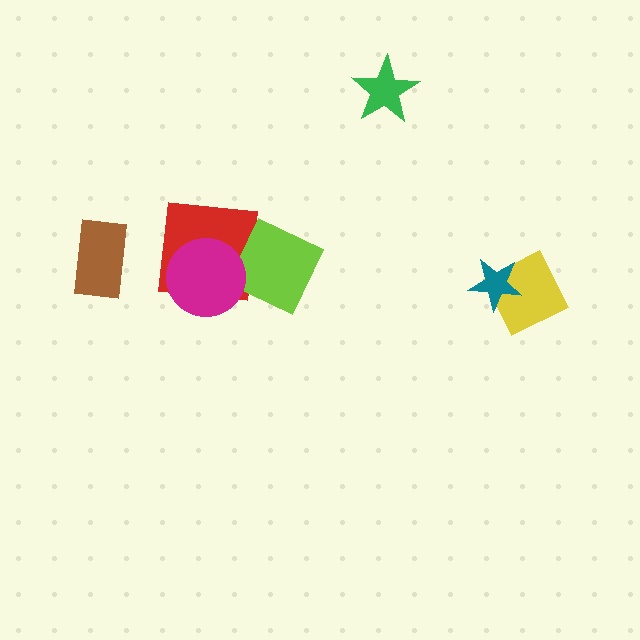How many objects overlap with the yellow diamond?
1 object overlaps with the yellow diamond.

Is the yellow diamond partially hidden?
Yes, it is partially covered by another shape.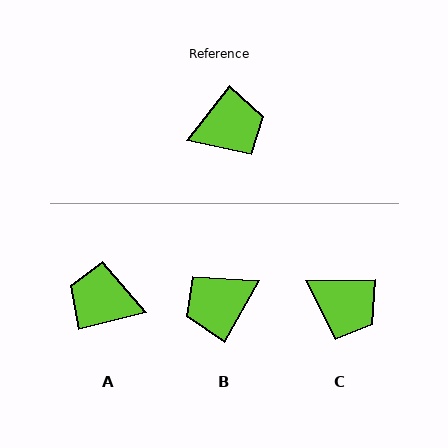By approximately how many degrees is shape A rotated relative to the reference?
Approximately 143 degrees counter-clockwise.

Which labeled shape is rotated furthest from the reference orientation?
B, about 171 degrees away.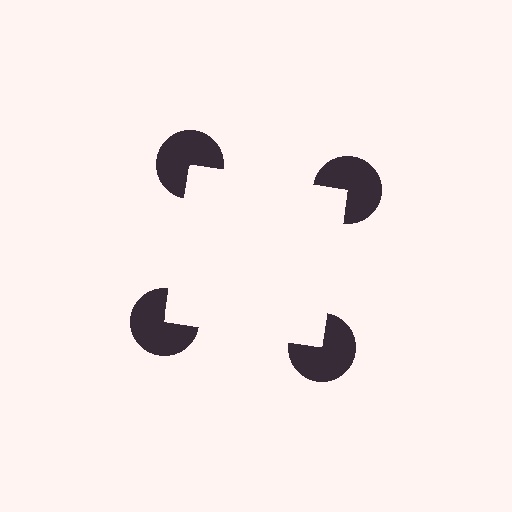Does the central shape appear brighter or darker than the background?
It typically appears slightly brighter than the background, even though no actual brightness change is drawn.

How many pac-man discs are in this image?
There are 4 — one at each vertex of the illusory square.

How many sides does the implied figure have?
4 sides.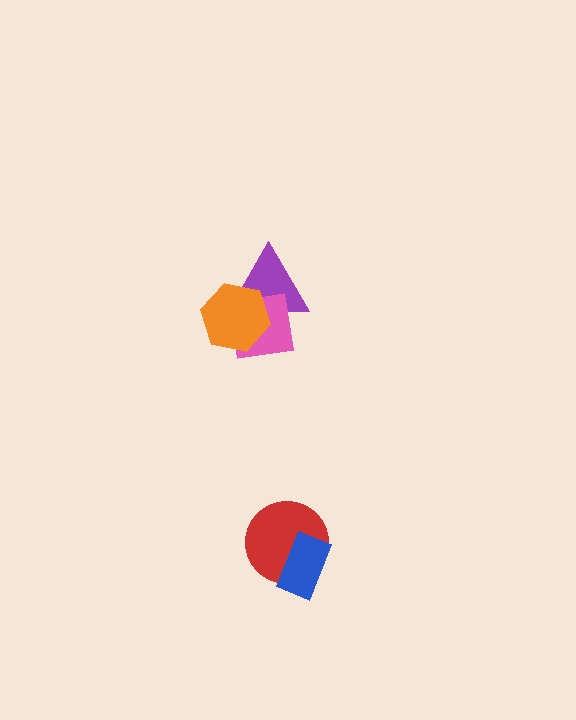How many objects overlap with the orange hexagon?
2 objects overlap with the orange hexagon.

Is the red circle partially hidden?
Yes, it is partially covered by another shape.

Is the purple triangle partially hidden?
Yes, it is partially covered by another shape.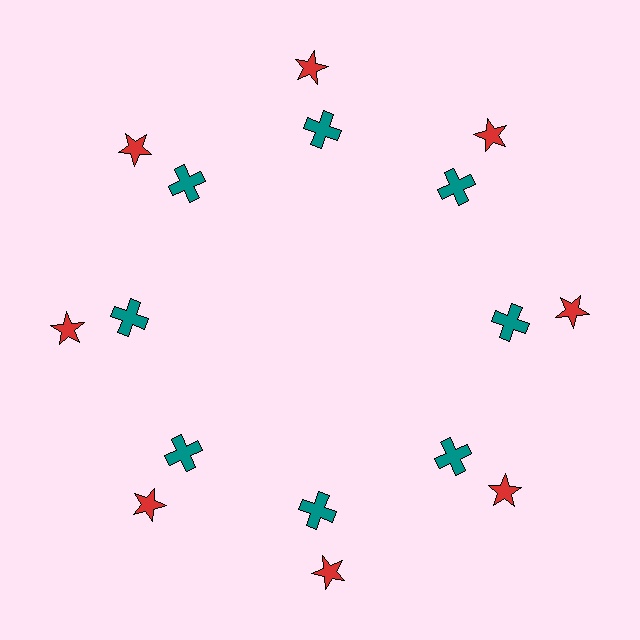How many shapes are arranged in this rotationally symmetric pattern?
There are 16 shapes, arranged in 8 groups of 2.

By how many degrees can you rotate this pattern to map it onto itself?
The pattern maps onto itself every 45 degrees of rotation.